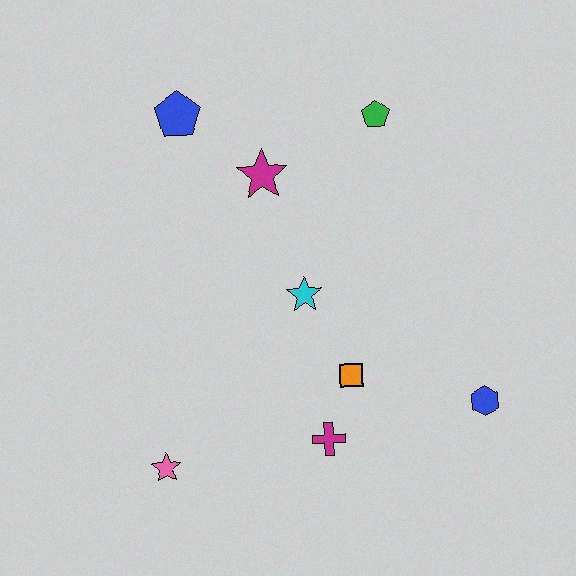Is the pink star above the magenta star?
No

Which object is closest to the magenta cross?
The orange square is closest to the magenta cross.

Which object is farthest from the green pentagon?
The pink star is farthest from the green pentagon.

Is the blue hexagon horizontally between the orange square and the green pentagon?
No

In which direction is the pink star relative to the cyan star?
The pink star is below the cyan star.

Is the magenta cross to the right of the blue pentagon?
Yes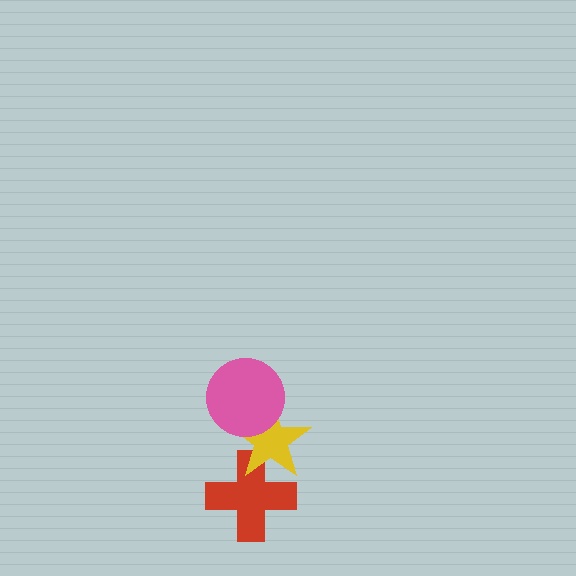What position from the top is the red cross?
The red cross is 3rd from the top.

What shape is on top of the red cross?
The yellow star is on top of the red cross.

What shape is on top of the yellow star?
The pink circle is on top of the yellow star.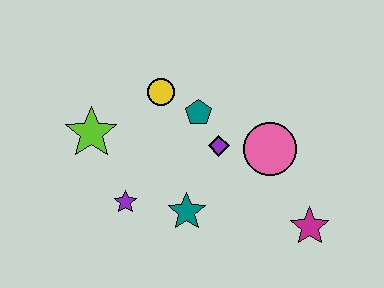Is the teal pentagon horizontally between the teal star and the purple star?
No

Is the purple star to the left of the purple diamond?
Yes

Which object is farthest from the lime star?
The magenta star is farthest from the lime star.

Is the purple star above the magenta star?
Yes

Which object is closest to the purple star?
The teal star is closest to the purple star.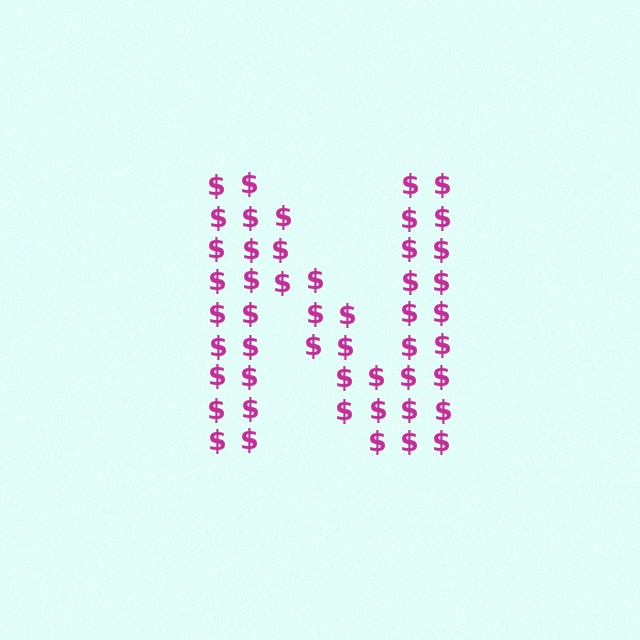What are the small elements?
The small elements are dollar signs.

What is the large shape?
The large shape is the letter N.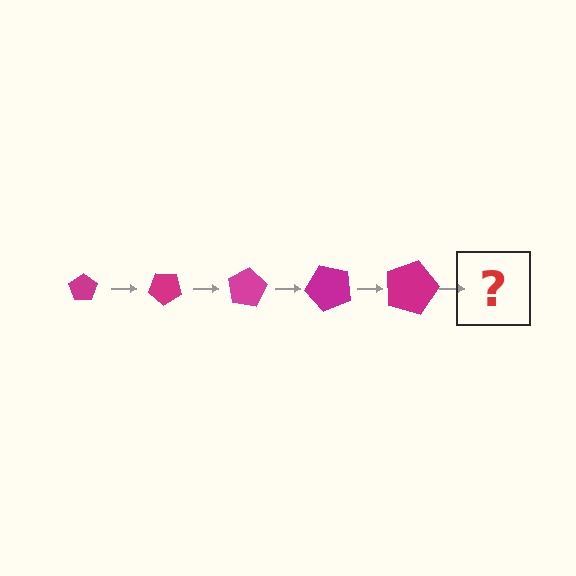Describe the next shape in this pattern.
It should be a pentagon, larger than the previous one and rotated 200 degrees from the start.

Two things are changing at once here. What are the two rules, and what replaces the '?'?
The two rules are that the pentagon grows larger each step and it rotates 40 degrees each step. The '?' should be a pentagon, larger than the previous one and rotated 200 degrees from the start.